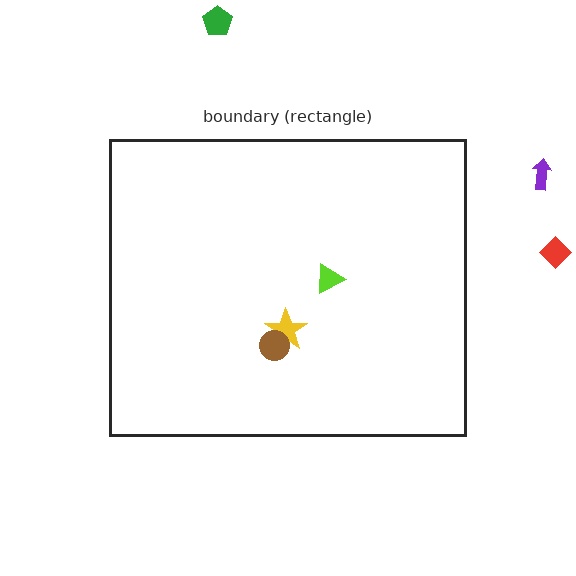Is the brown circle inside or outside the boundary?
Inside.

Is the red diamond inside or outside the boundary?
Outside.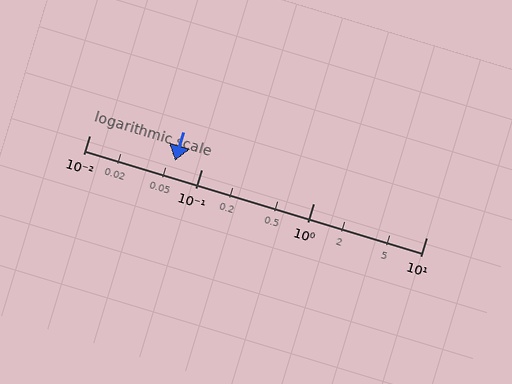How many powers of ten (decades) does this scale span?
The scale spans 3 decades, from 0.01 to 10.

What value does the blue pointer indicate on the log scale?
The pointer indicates approximately 0.058.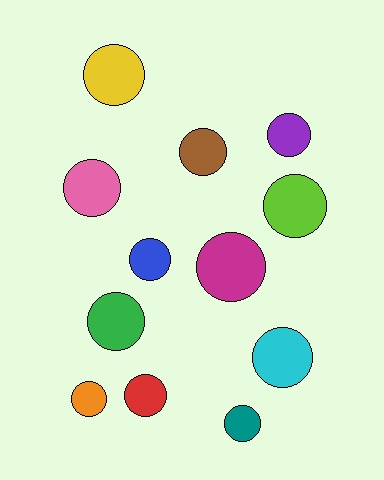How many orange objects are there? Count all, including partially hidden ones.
There is 1 orange object.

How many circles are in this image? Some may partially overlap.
There are 12 circles.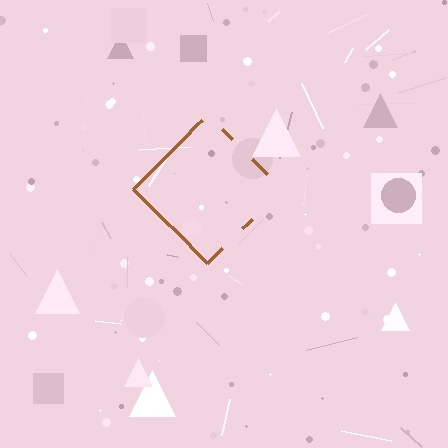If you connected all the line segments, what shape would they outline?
They would outline a diamond.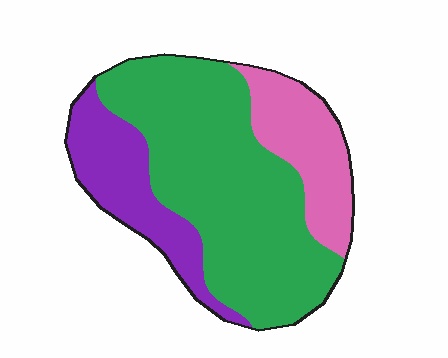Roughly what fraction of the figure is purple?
Purple covers 21% of the figure.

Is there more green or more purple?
Green.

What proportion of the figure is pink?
Pink covers 19% of the figure.